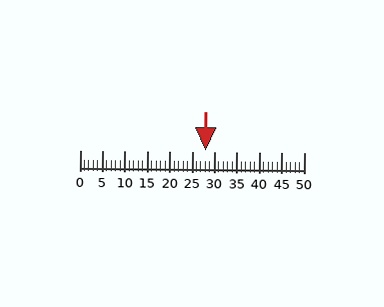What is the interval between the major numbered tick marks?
The major tick marks are spaced 5 units apart.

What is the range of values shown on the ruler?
The ruler shows values from 0 to 50.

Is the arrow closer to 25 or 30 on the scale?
The arrow is closer to 30.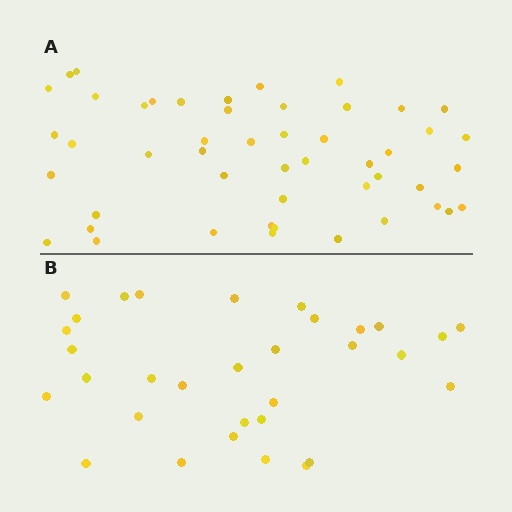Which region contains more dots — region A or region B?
Region A (the top region) has more dots.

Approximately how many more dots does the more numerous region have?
Region A has approximately 15 more dots than region B.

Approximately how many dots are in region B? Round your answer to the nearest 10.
About 30 dots. (The exact count is 32, which rounds to 30.)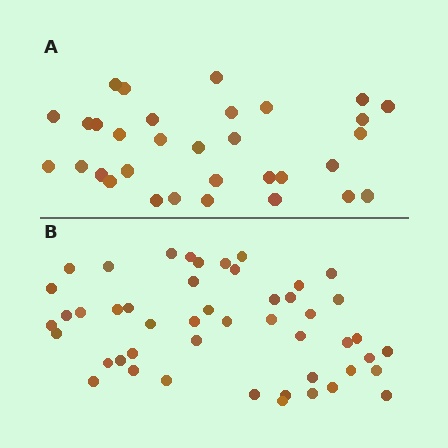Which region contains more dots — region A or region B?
Region B (the bottom region) has more dots.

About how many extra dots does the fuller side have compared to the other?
Region B has approximately 15 more dots than region A.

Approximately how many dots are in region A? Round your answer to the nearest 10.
About 30 dots. (The exact count is 32, which rounds to 30.)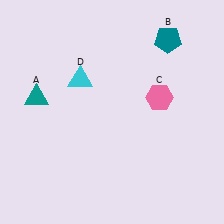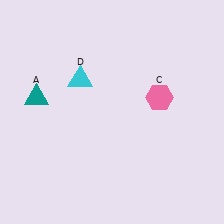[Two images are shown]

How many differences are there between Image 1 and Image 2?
There is 1 difference between the two images.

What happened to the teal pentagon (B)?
The teal pentagon (B) was removed in Image 2. It was in the top-right area of Image 1.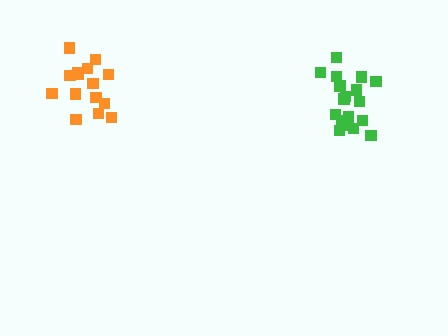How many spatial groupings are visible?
There are 2 spatial groupings.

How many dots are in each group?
Group 1: 19 dots, Group 2: 15 dots (34 total).